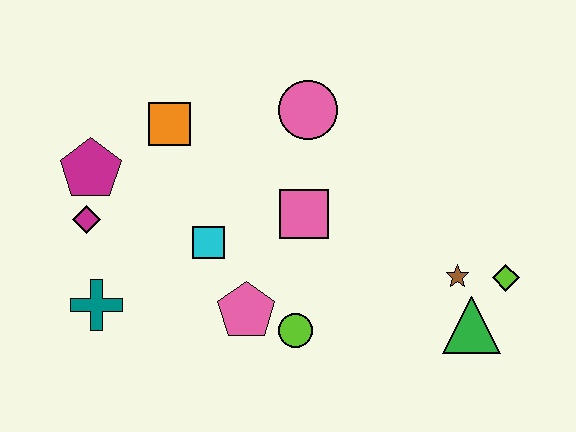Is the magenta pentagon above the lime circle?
Yes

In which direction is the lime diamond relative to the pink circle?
The lime diamond is to the right of the pink circle.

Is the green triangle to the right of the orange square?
Yes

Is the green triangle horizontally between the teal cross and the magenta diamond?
No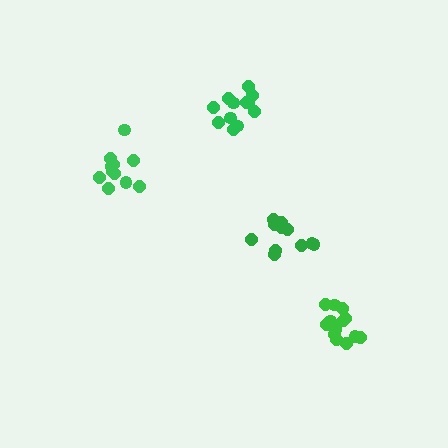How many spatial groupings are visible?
There are 4 spatial groupings.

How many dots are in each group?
Group 1: 11 dots, Group 2: 12 dots, Group 3: 11 dots, Group 4: 14 dots (48 total).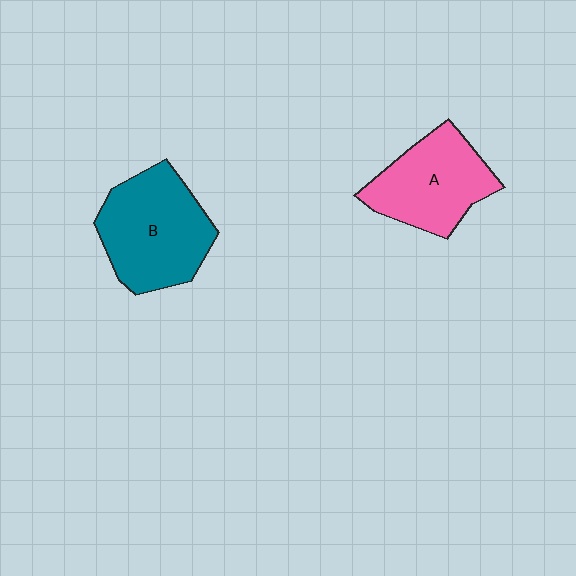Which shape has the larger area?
Shape B (teal).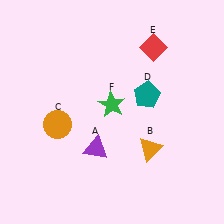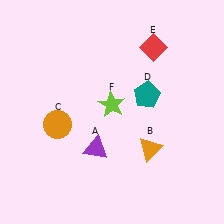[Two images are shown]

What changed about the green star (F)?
In Image 1, F is green. In Image 2, it changed to lime.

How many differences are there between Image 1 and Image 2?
There is 1 difference between the two images.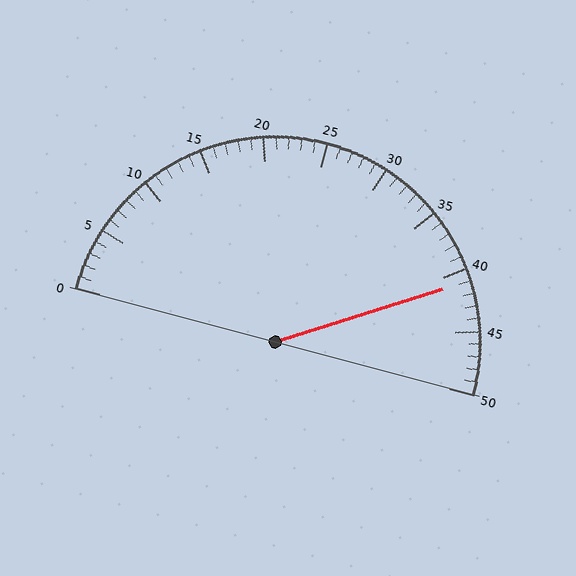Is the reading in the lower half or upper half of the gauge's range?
The reading is in the upper half of the range (0 to 50).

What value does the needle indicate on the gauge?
The needle indicates approximately 41.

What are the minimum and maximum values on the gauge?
The gauge ranges from 0 to 50.